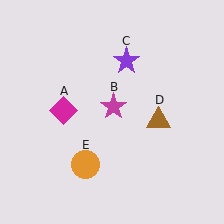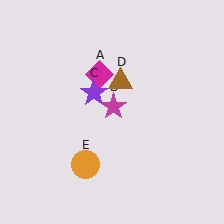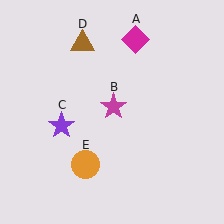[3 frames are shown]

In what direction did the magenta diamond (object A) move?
The magenta diamond (object A) moved up and to the right.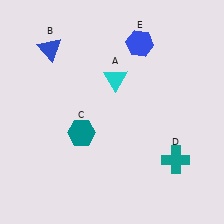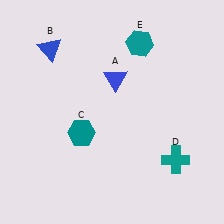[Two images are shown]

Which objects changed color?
A changed from cyan to blue. E changed from blue to teal.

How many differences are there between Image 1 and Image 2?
There are 2 differences between the two images.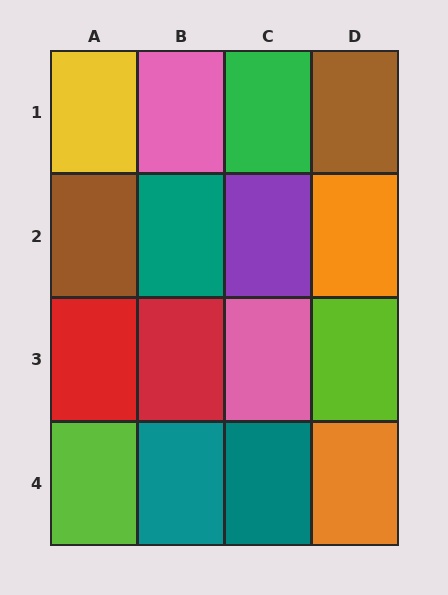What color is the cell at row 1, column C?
Green.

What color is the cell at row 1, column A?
Yellow.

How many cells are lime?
2 cells are lime.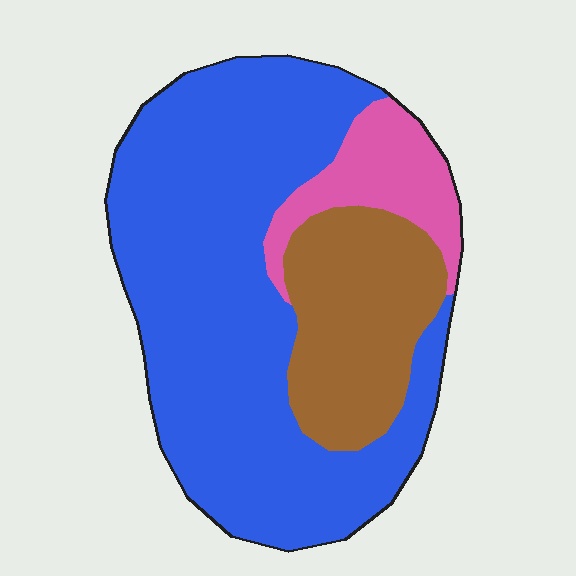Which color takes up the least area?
Pink, at roughly 10%.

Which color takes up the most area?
Blue, at roughly 65%.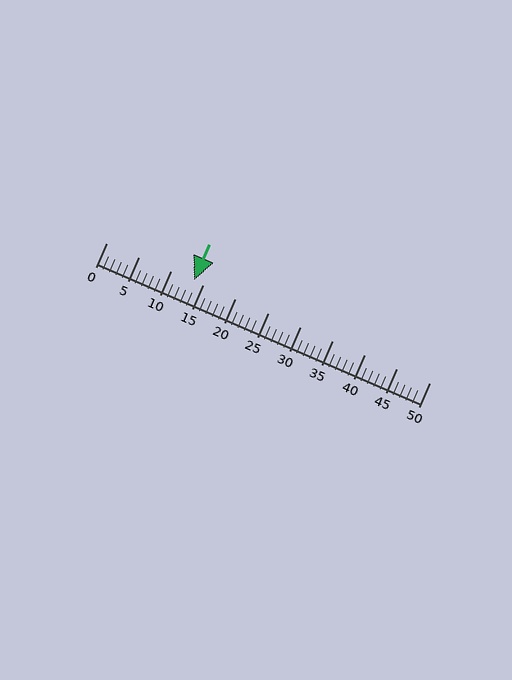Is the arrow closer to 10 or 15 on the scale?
The arrow is closer to 15.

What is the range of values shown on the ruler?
The ruler shows values from 0 to 50.